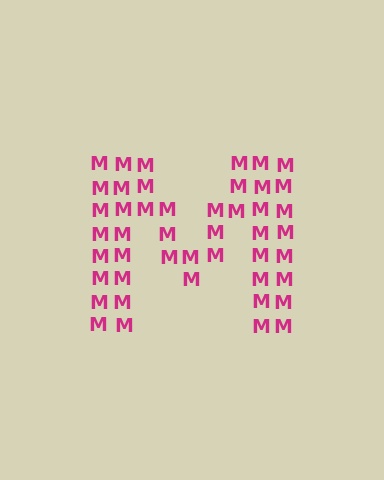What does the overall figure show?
The overall figure shows the letter M.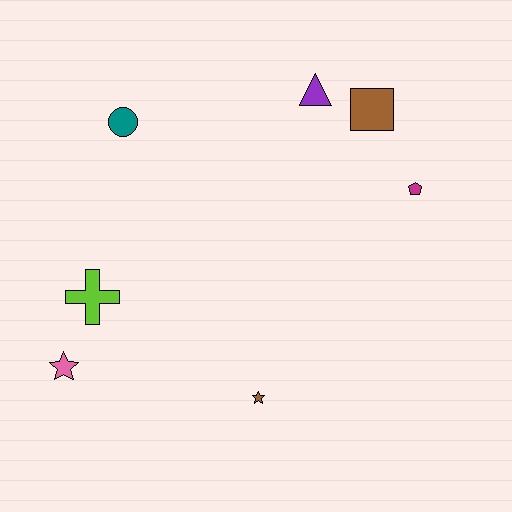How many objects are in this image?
There are 7 objects.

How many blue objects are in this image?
There are no blue objects.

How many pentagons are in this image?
There is 1 pentagon.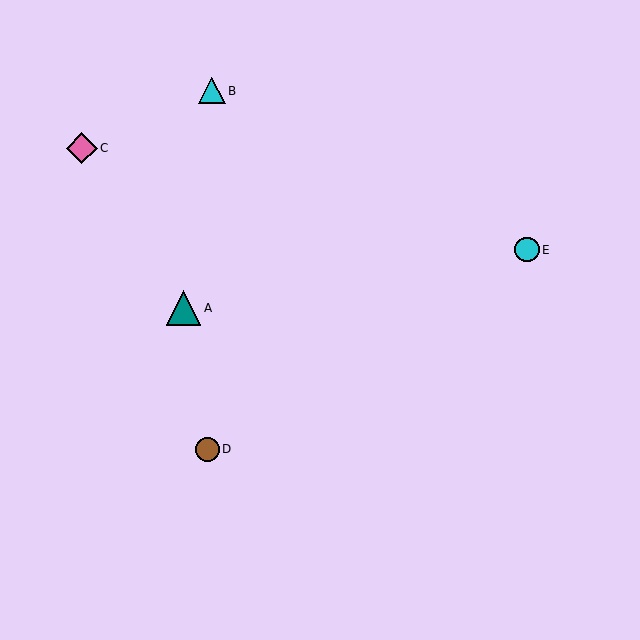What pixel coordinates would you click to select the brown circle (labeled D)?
Click at (207, 449) to select the brown circle D.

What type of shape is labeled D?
Shape D is a brown circle.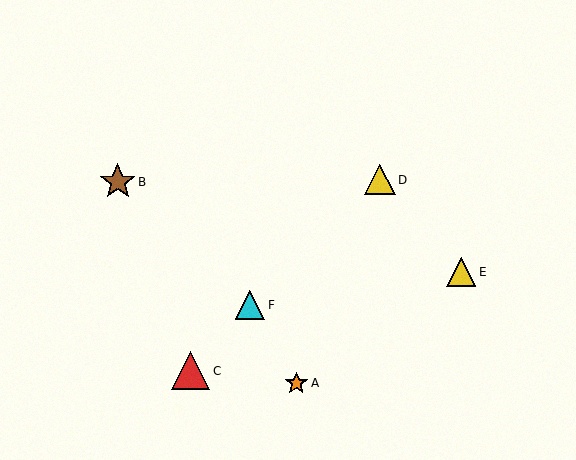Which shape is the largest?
The red triangle (labeled C) is the largest.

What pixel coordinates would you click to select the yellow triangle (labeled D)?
Click at (380, 180) to select the yellow triangle D.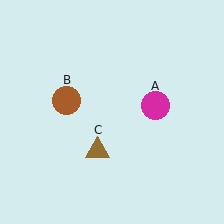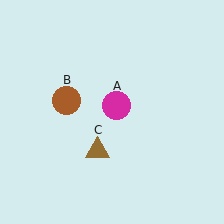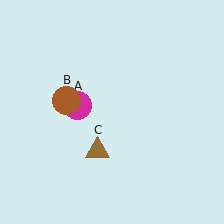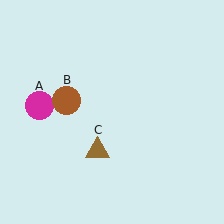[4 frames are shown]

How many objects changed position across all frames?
1 object changed position: magenta circle (object A).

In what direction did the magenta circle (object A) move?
The magenta circle (object A) moved left.